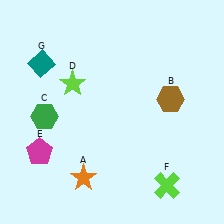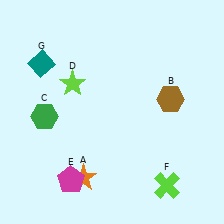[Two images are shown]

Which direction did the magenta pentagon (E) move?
The magenta pentagon (E) moved right.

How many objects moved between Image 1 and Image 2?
1 object moved between the two images.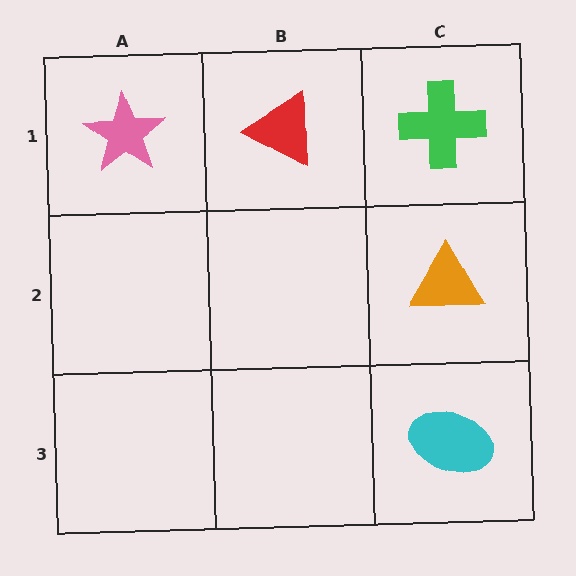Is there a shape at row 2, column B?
No, that cell is empty.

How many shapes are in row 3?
1 shape.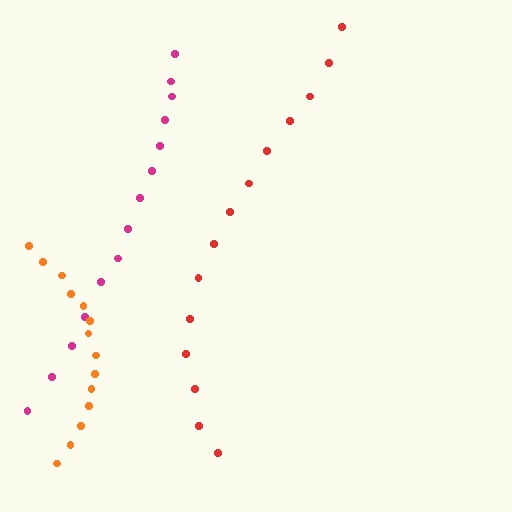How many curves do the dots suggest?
There are 3 distinct paths.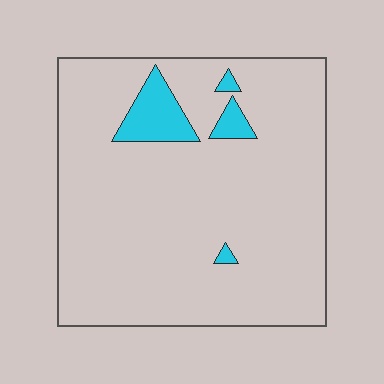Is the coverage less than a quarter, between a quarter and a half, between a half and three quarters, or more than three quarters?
Less than a quarter.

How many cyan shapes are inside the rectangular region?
4.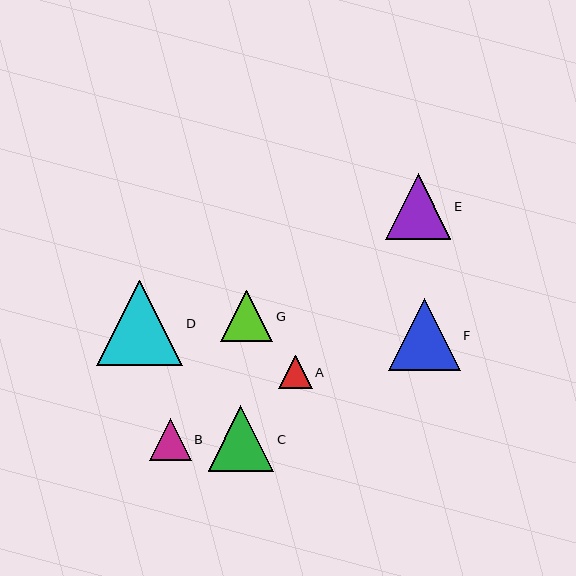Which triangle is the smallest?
Triangle A is the smallest with a size of approximately 34 pixels.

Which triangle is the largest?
Triangle D is the largest with a size of approximately 86 pixels.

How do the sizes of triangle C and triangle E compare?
Triangle C and triangle E are approximately the same size.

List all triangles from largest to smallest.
From largest to smallest: D, F, C, E, G, B, A.